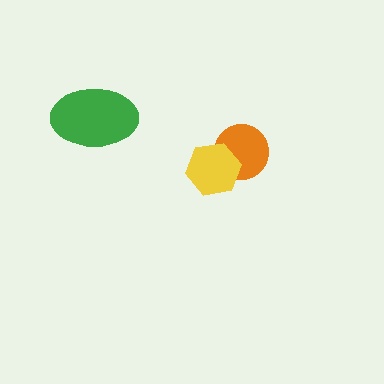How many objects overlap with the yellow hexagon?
1 object overlaps with the yellow hexagon.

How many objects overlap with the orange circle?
1 object overlaps with the orange circle.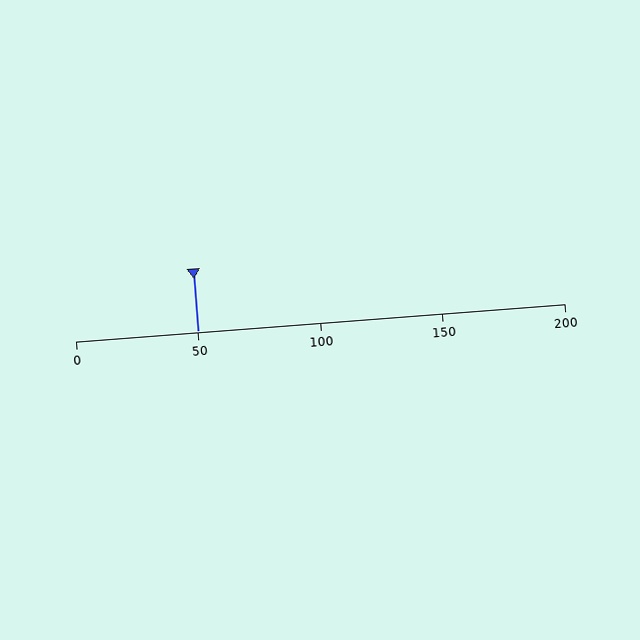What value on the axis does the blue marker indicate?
The marker indicates approximately 50.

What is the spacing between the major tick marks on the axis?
The major ticks are spaced 50 apart.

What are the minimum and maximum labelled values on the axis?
The axis runs from 0 to 200.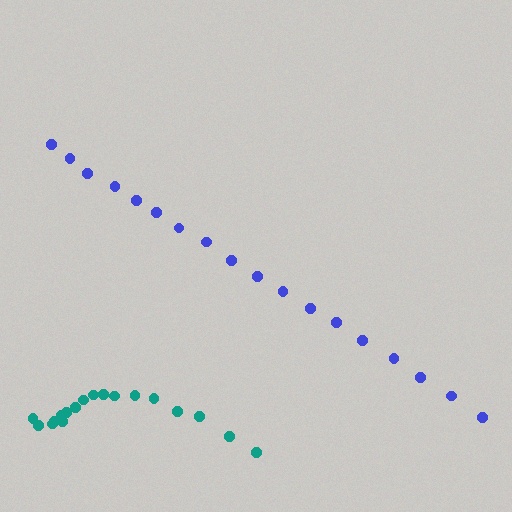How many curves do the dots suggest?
There are 2 distinct paths.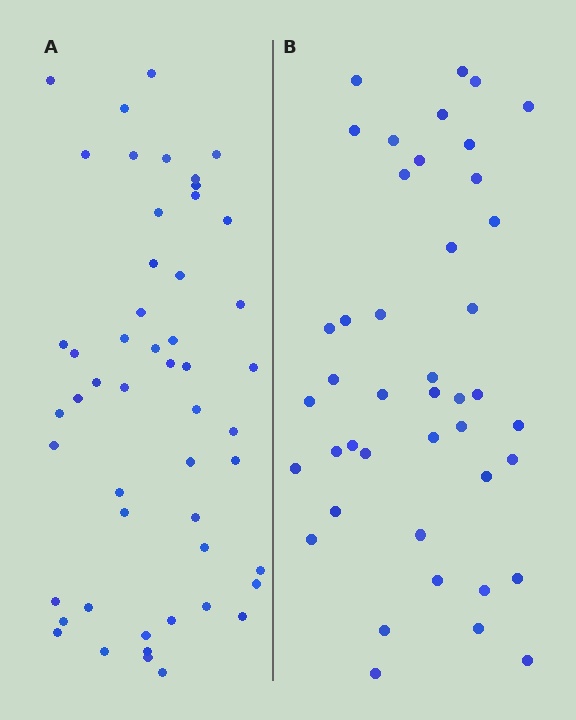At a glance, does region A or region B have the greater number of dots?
Region A (the left region) has more dots.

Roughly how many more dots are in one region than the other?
Region A has roughly 8 or so more dots than region B.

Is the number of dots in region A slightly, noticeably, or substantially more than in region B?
Region A has only slightly more — the two regions are fairly close. The ratio is roughly 1.2 to 1.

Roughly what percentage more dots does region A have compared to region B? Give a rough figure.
About 20% more.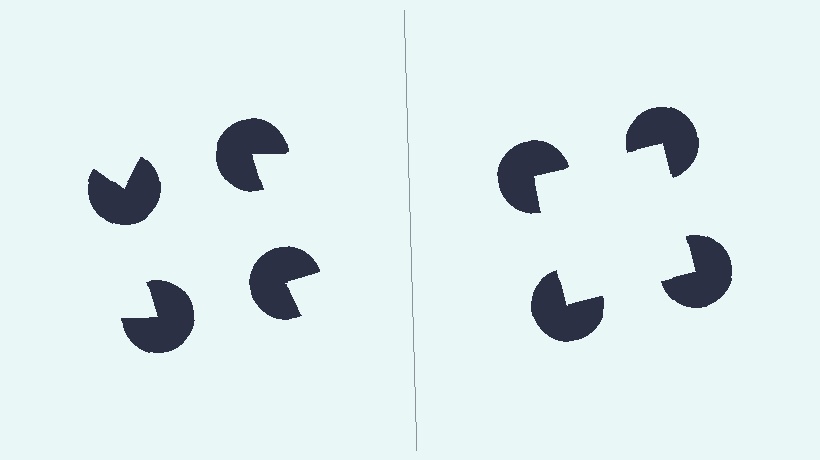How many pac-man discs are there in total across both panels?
8 — 4 on each side.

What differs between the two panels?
The pac-man discs are positioned identically on both sides; only the wedge orientations differ. On the right they align to a square; on the left they are misaligned.